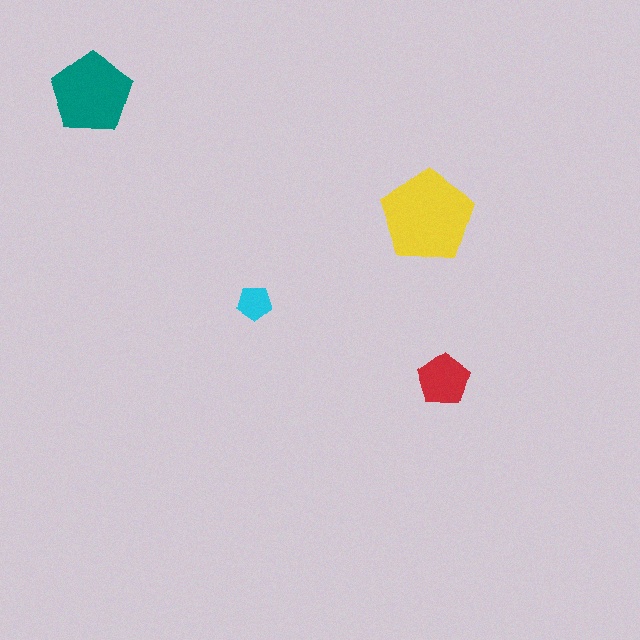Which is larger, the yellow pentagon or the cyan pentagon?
The yellow one.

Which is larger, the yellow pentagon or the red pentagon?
The yellow one.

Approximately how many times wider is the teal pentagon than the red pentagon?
About 1.5 times wider.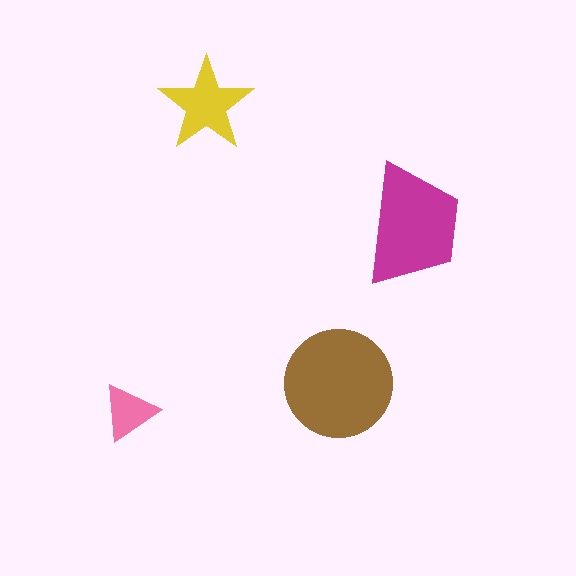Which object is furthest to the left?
The pink triangle is leftmost.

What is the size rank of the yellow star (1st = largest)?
3rd.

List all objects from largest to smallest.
The brown circle, the magenta trapezoid, the yellow star, the pink triangle.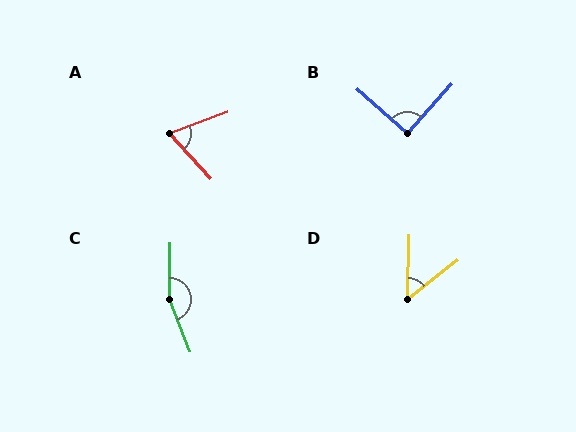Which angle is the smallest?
D, at approximately 50 degrees.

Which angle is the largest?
C, at approximately 159 degrees.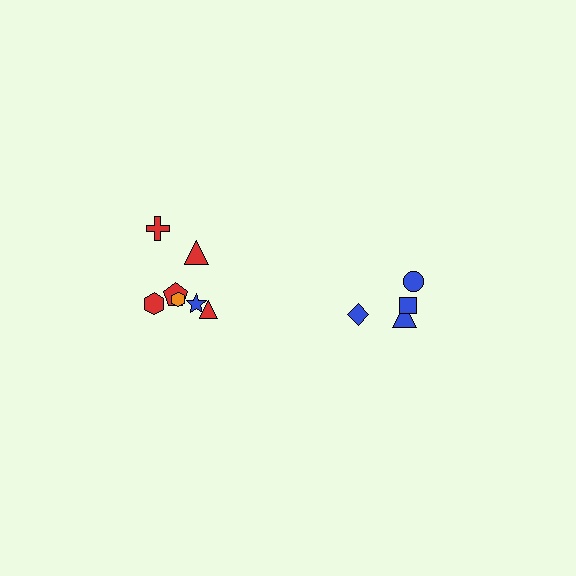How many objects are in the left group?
There are 7 objects.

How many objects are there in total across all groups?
There are 11 objects.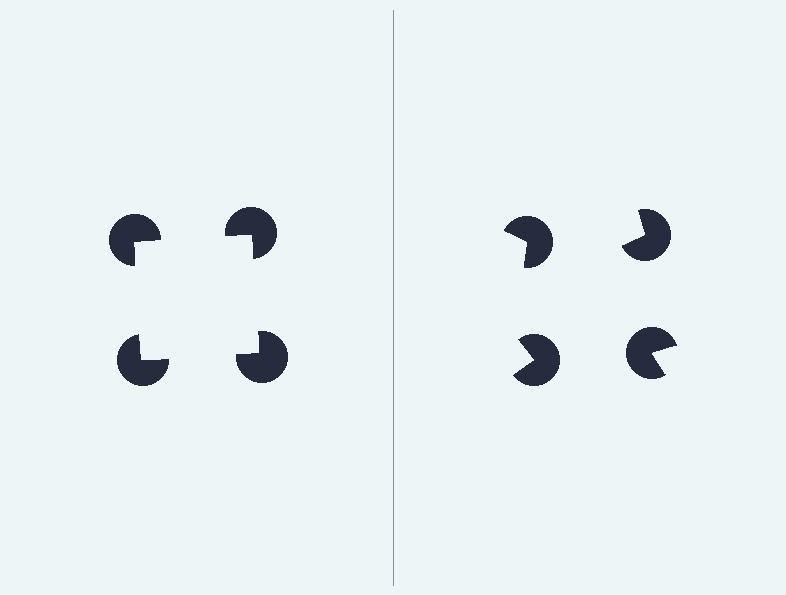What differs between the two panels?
The pac-man discs are positioned identically on both sides; only the wedge orientations differ. On the left they align to a square; on the right they are misaligned.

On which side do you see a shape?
An illusory square appears on the left side. On the right side the wedge cuts are rotated, so no coherent shape forms.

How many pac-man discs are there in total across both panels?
8 — 4 on each side.